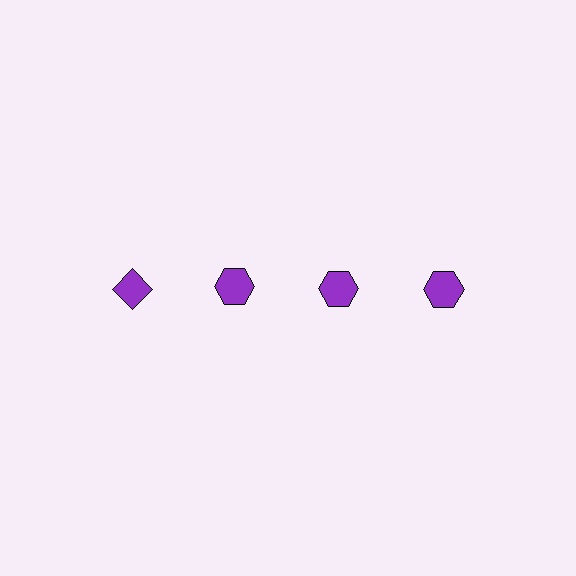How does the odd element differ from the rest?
It has a different shape: diamond instead of hexagon.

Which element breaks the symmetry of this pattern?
The purple diamond in the top row, leftmost column breaks the symmetry. All other shapes are purple hexagons.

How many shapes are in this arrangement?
There are 4 shapes arranged in a grid pattern.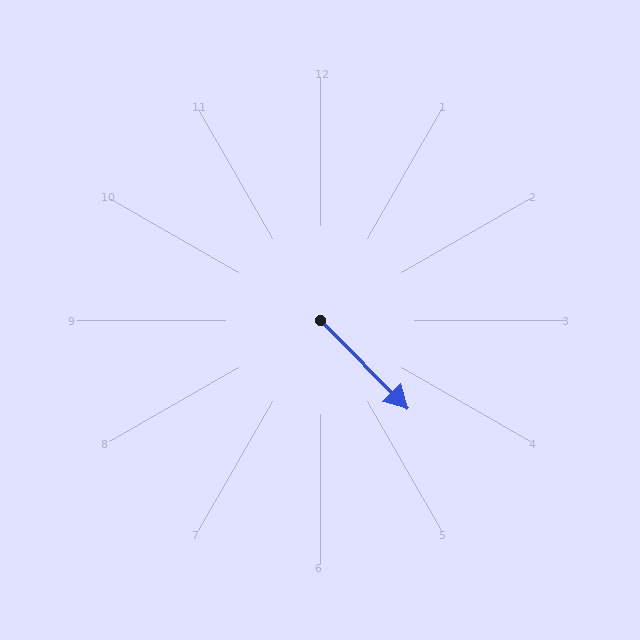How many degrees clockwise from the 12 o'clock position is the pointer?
Approximately 135 degrees.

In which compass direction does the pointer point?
Southeast.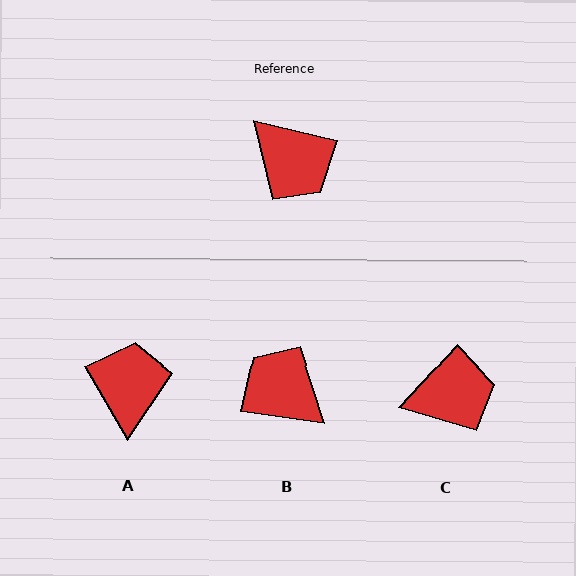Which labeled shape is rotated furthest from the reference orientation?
B, about 175 degrees away.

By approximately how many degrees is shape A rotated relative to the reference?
Approximately 133 degrees counter-clockwise.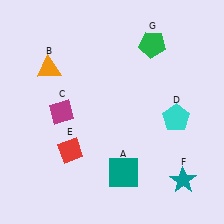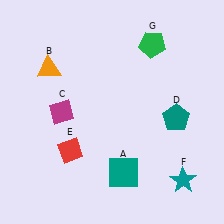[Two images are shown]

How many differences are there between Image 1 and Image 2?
There is 1 difference between the two images.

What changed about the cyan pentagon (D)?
In Image 1, D is cyan. In Image 2, it changed to teal.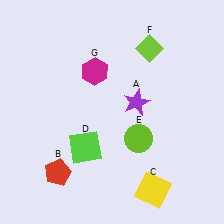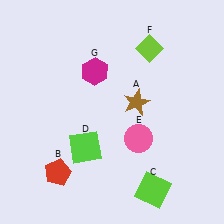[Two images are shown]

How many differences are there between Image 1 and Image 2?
There are 3 differences between the two images.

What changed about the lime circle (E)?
In Image 1, E is lime. In Image 2, it changed to pink.